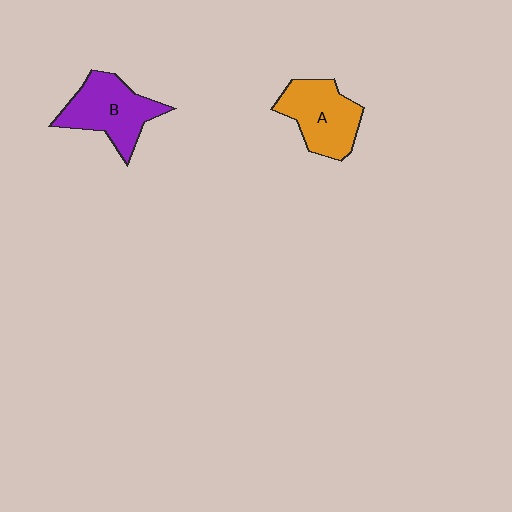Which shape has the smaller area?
Shape A (orange).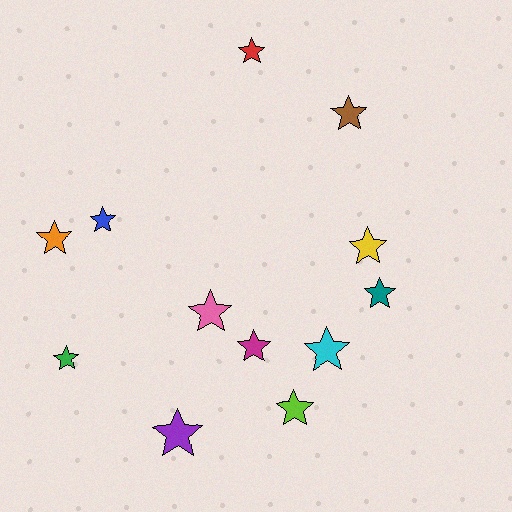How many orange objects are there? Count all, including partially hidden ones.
There is 1 orange object.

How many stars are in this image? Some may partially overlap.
There are 12 stars.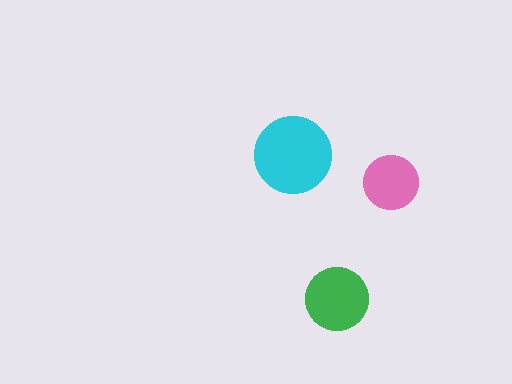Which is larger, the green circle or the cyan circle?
The cyan one.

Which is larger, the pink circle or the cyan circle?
The cyan one.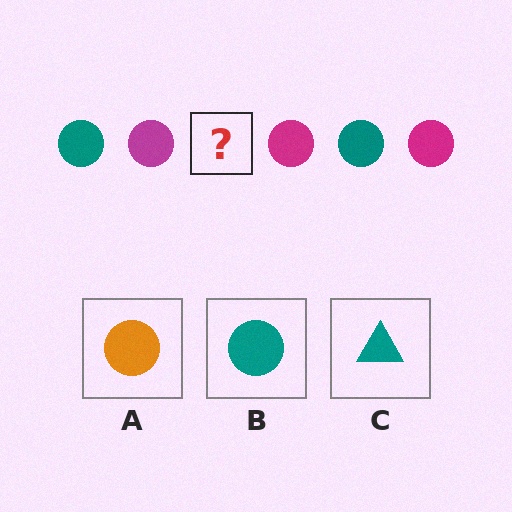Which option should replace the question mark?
Option B.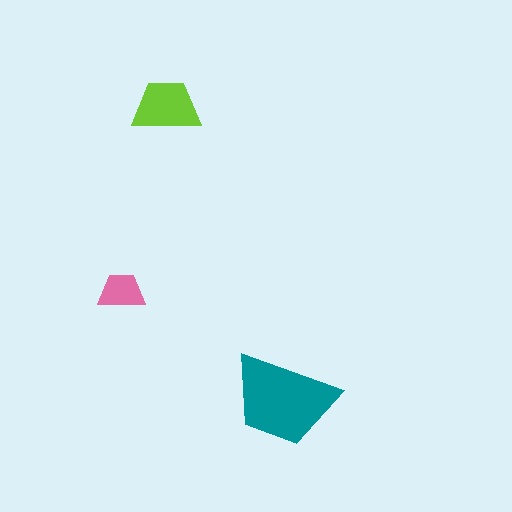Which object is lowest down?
The teal trapezoid is bottommost.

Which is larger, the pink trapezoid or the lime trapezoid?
The lime one.